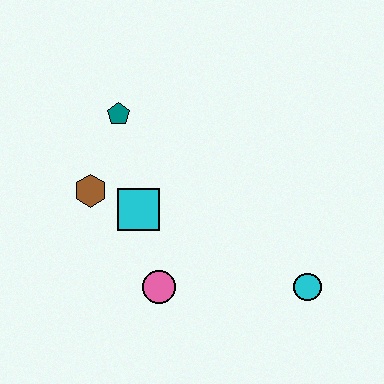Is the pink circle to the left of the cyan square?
No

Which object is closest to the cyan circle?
The pink circle is closest to the cyan circle.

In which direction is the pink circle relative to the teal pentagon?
The pink circle is below the teal pentagon.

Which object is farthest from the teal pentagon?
The cyan circle is farthest from the teal pentagon.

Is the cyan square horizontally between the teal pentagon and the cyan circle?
Yes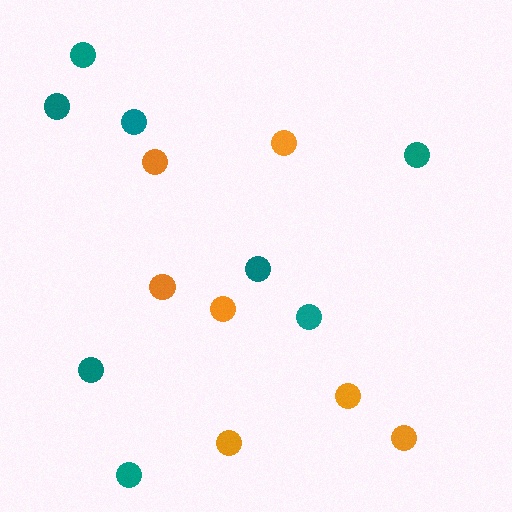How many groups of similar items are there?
There are 2 groups: one group of teal circles (8) and one group of orange circles (7).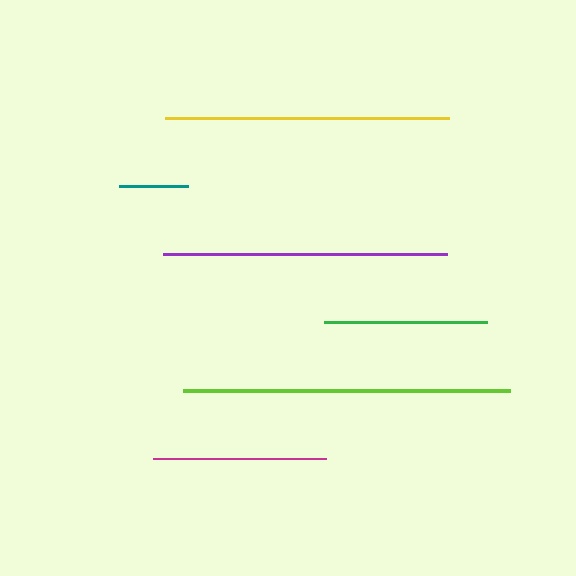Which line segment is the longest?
The lime line is the longest at approximately 327 pixels.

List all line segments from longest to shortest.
From longest to shortest: lime, purple, yellow, magenta, green, teal.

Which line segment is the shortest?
The teal line is the shortest at approximately 68 pixels.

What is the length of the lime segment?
The lime segment is approximately 327 pixels long.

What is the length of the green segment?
The green segment is approximately 162 pixels long.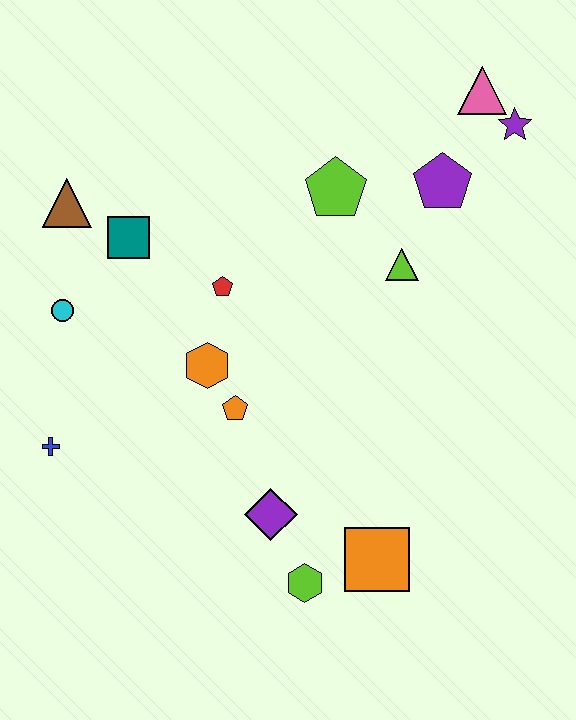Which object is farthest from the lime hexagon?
The pink triangle is farthest from the lime hexagon.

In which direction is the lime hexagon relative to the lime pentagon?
The lime hexagon is below the lime pentagon.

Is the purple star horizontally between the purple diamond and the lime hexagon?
No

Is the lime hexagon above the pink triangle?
No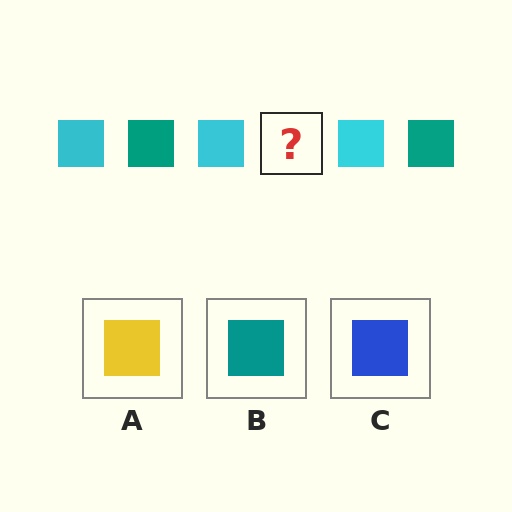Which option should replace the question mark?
Option B.